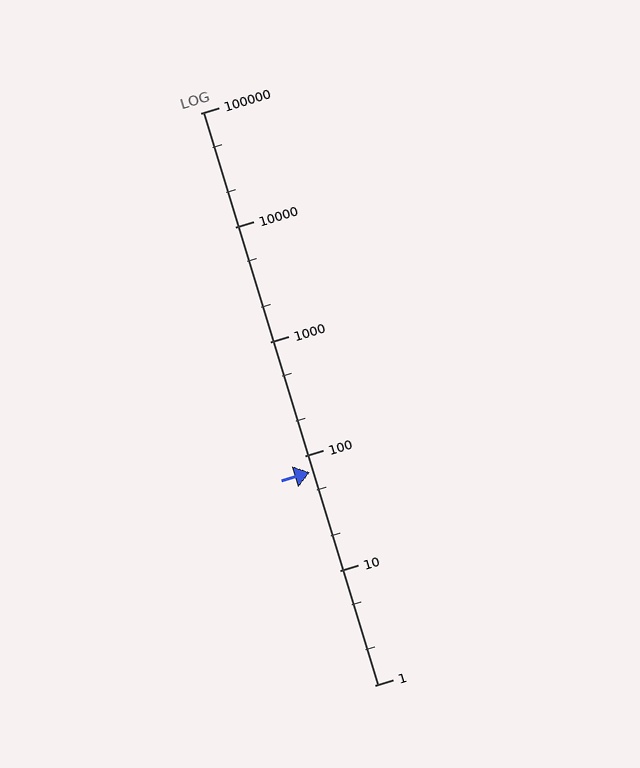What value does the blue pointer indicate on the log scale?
The pointer indicates approximately 72.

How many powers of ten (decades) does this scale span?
The scale spans 5 decades, from 1 to 100000.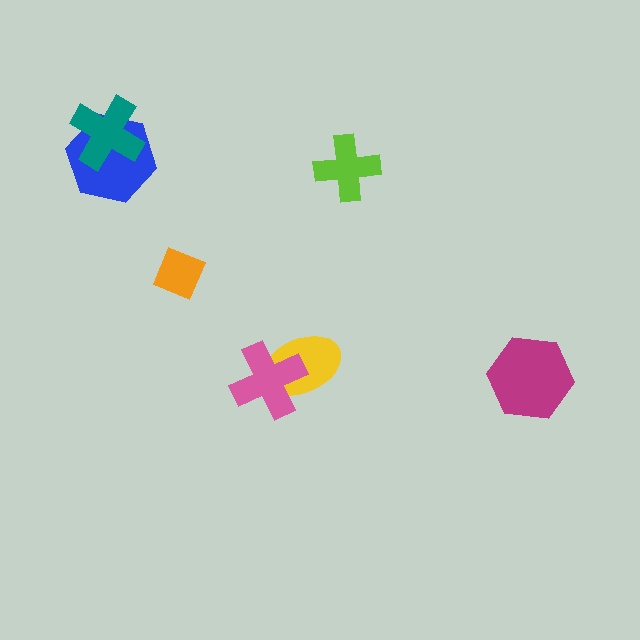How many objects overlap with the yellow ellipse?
1 object overlaps with the yellow ellipse.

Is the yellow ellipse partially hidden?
Yes, it is partially covered by another shape.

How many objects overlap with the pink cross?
1 object overlaps with the pink cross.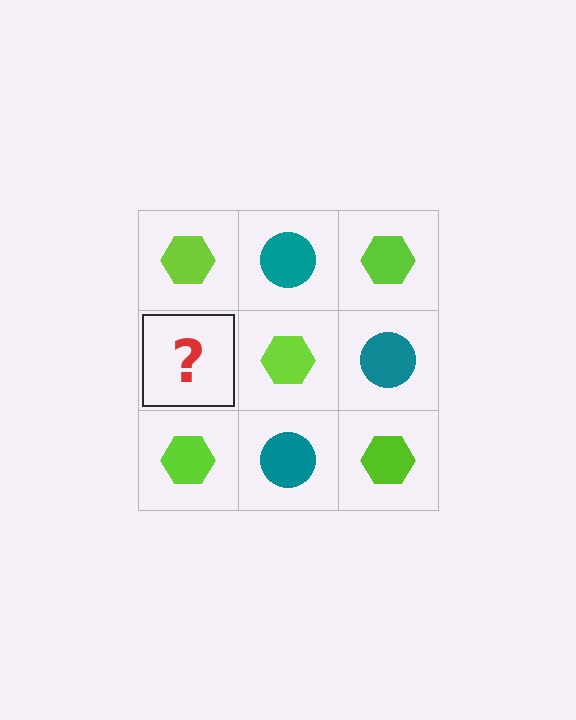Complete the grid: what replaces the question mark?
The question mark should be replaced with a teal circle.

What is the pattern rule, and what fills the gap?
The rule is that it alternates lime hexagon and teal circle in a checkerboard pattern. The gap should be filled with a teal circle.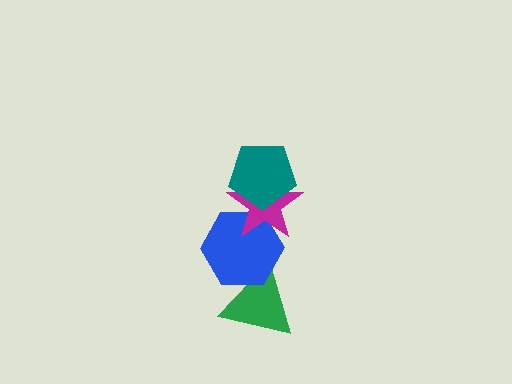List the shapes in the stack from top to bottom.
From top to bottom: the teal pentagon, the magenta star, the blue hexagon, the green triangle.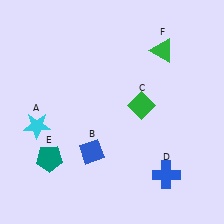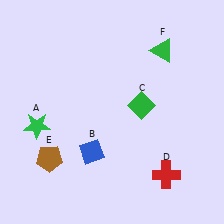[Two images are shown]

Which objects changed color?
A changed from cyan to green. D changed from blue to red. E changed from teal to brown.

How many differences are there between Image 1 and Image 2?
There are 3 differences between the two images.